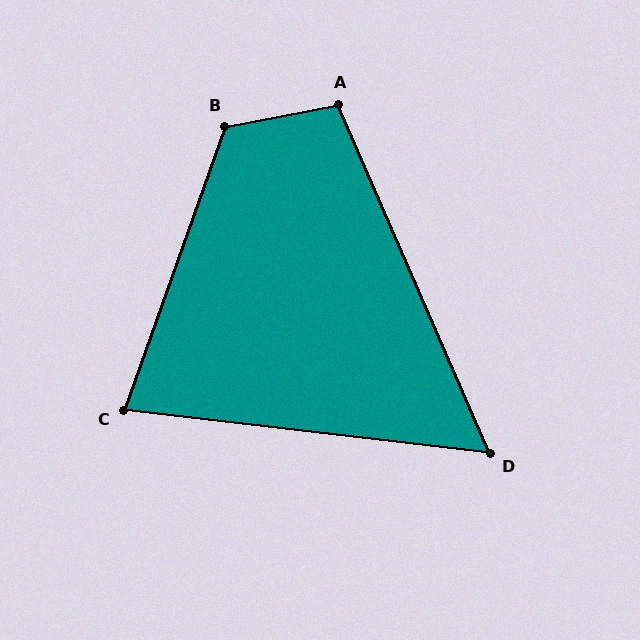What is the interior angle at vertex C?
Approximately 77 degrees (acute).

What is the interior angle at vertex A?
Approximately 103 degrees (obtuse).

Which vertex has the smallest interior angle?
D, at approximately 60 degrees.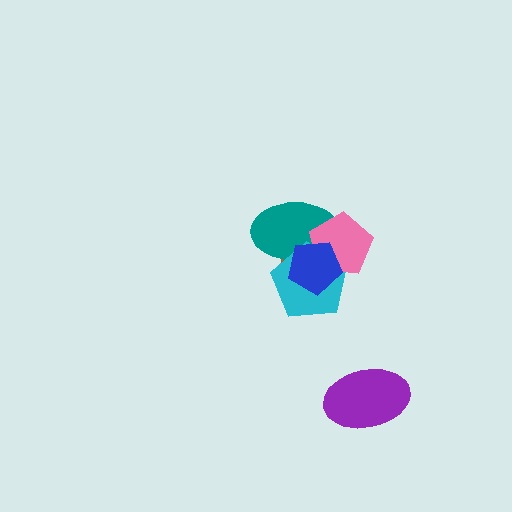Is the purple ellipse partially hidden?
No, no other shape covers it.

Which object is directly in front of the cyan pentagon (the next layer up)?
The pink pentagon is directly in front of the cyan pentagon.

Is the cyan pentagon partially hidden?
Yes, it is partially covered by another shape.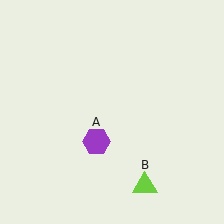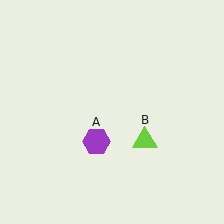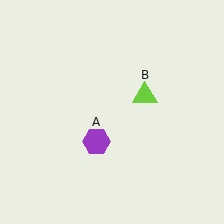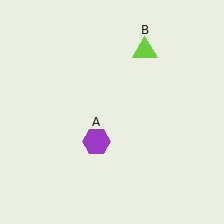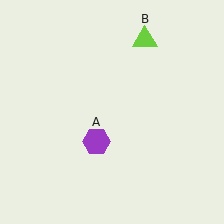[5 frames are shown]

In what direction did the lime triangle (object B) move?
The lime triangle (object B) moved up.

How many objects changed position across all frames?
1 object changed position: lime triangle (object B).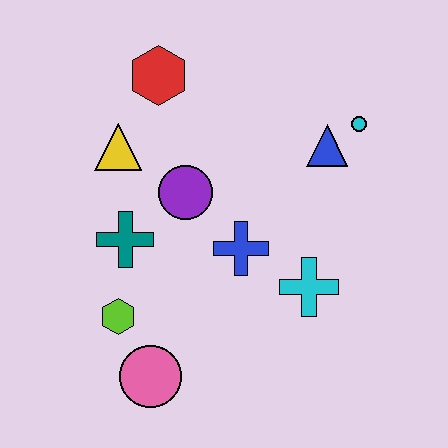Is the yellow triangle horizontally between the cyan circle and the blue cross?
No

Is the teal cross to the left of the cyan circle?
Yes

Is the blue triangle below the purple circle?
No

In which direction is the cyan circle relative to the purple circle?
The cyan circle is to the right of the purple circle.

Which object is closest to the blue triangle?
The cyan circle is closest to the blue triangle.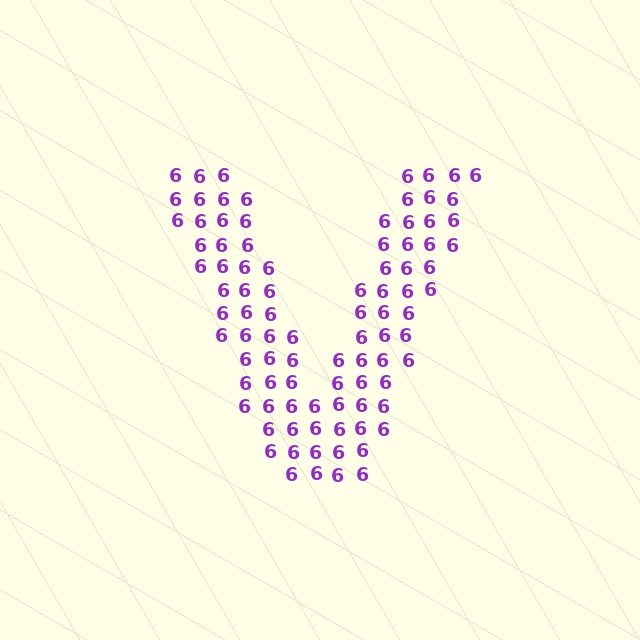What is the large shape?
The large shape is the letter V.